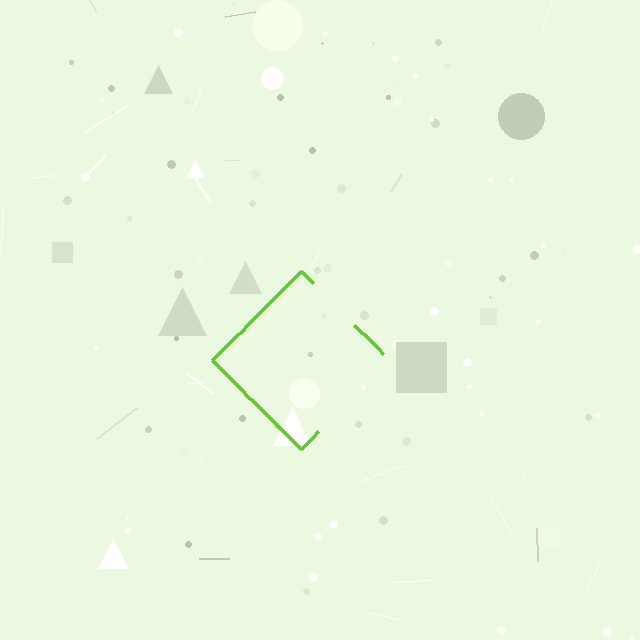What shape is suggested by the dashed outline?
The dashed outline suggests a diamond.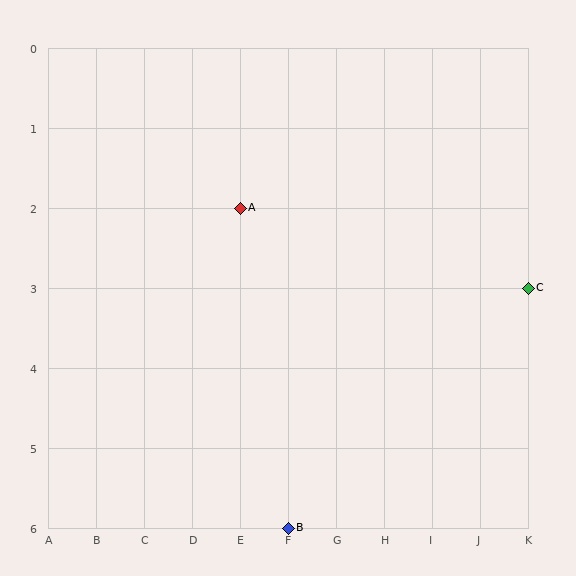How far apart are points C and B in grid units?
Points C and B are 5 columns and 3 rows apart (about 5.8 grid units diagonally).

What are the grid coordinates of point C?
Point C is at grid coordinates (K, 3).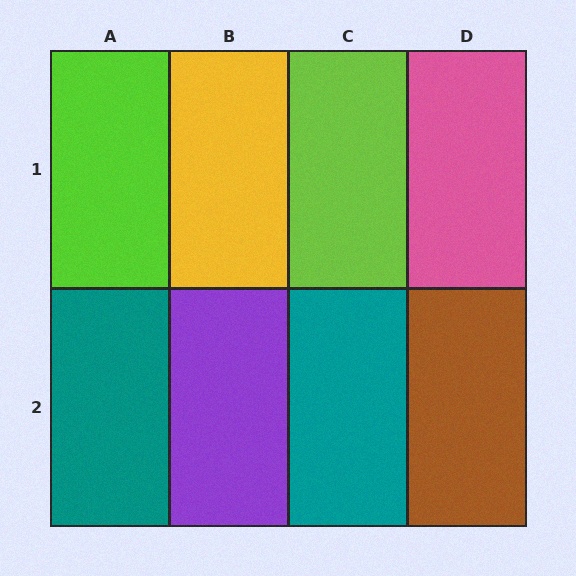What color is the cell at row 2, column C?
Teal.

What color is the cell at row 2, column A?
Teal.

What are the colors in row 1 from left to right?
Lime, yellow, lime, pink.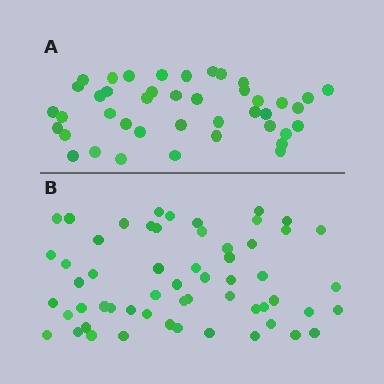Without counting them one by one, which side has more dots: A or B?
Region B (the bottom region) has more dots.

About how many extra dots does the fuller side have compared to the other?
Region B has approximately 15 more dots than region A.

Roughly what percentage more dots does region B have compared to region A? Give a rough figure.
About 35% more.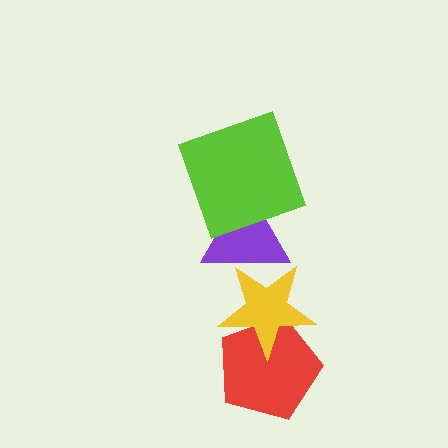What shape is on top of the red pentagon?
The yellow star is on top of the red pentagon.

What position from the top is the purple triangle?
The purple triangle is 2nd from the top.